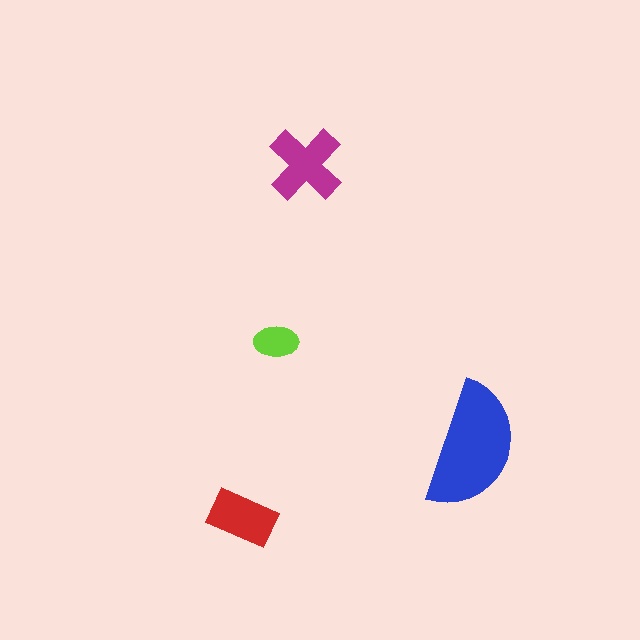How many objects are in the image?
There are 4 objects in the image.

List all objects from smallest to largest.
The lime ellipse, the red rectangle, the magenta cross, the blue semicircle.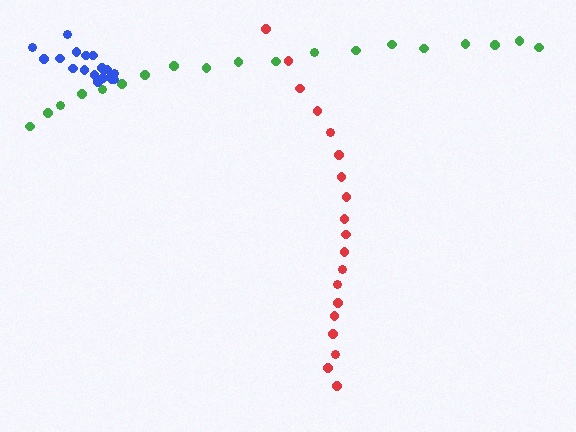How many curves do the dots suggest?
There are 3 distinct paths.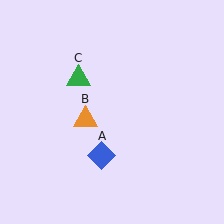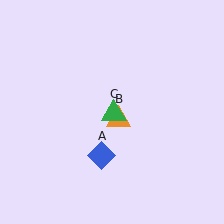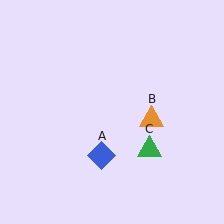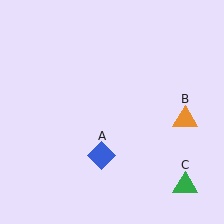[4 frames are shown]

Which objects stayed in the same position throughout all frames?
Blue diamond (object A) remained stationary.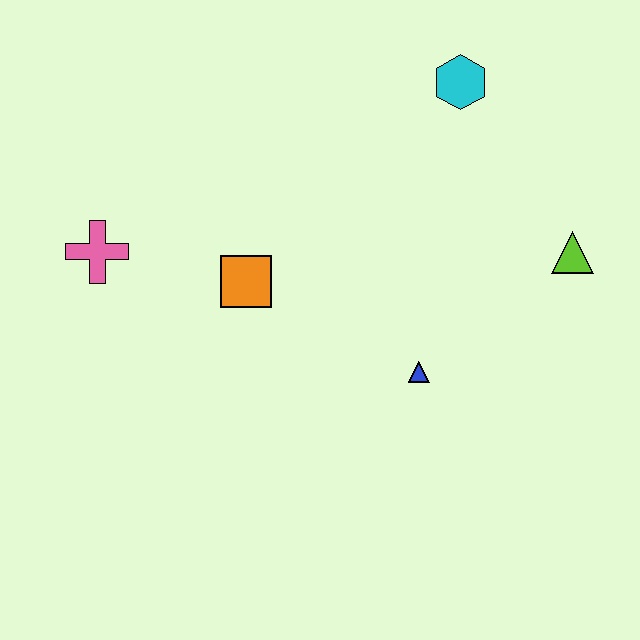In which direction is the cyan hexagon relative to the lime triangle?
The cyan hexagon is above the lime triangle.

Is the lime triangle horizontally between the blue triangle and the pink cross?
No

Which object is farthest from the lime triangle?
The pink cross is farthest from the lime triangle.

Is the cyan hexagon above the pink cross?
Yes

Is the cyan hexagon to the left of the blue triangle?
No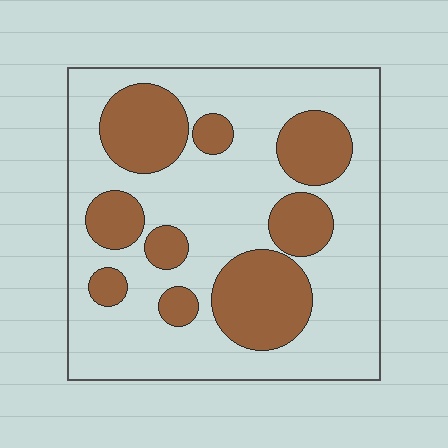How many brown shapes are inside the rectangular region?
9.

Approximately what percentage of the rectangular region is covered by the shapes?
Approximately 30%.